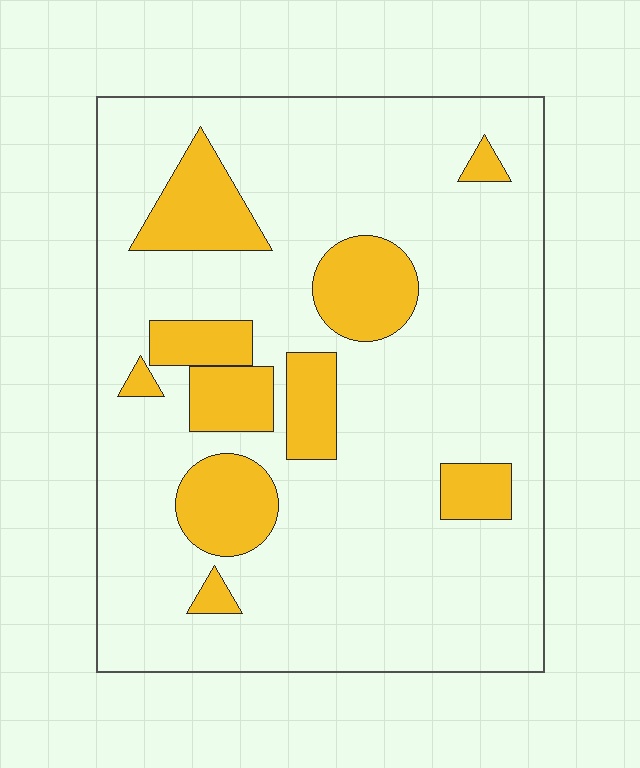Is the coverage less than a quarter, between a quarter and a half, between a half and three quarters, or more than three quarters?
Less than a quarter.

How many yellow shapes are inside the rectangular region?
10.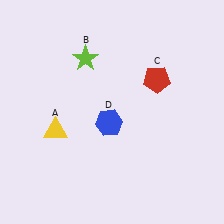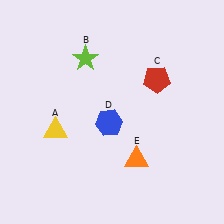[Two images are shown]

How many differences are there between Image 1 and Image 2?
There is 1 difference between the two images.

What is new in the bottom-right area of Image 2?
An orange triangle (E) was added in the bottom-right area of Image 2.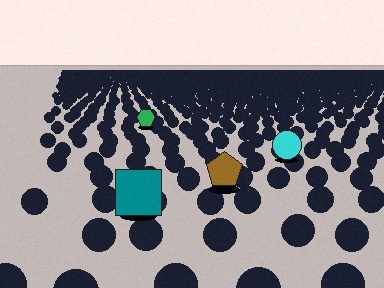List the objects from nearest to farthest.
From nearest to farthest: the teal square, the brown pentagon, the cyan circle, the green hexagon.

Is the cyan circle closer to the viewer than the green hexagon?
Yes. The cyan circle is closer — you can tell from the texture gradient: the ground texture is coarser near it.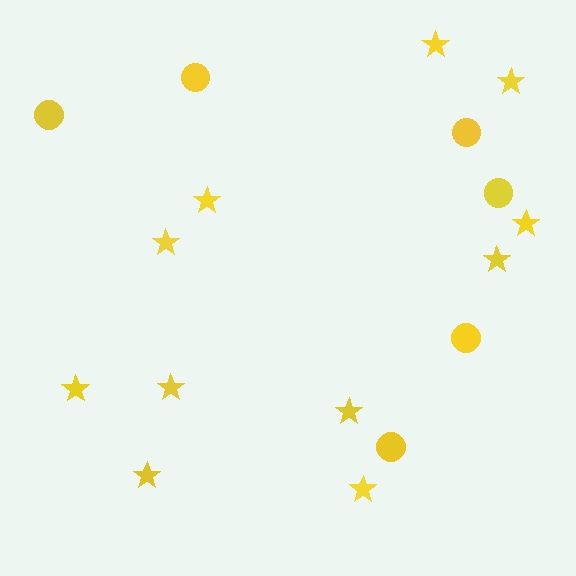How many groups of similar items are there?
There are 2 groups: one group of circles (6) and one group of stars (11).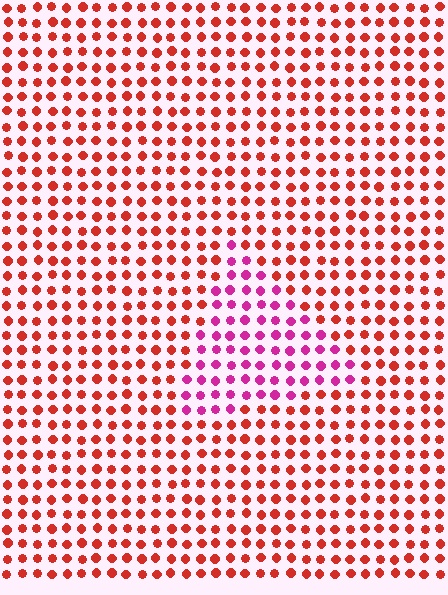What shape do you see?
I see a triangle.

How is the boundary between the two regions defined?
The boundary is defined purely by a slight shift in hue (about 45 degrees). Spacing, size, and orientation are identical on both sides.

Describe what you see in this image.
The image is filled with small red elements in a uniform arrangement. A triangle-shaped region is visible where the elements are tinted to a slightly different hue, forming a subtle color boundary.